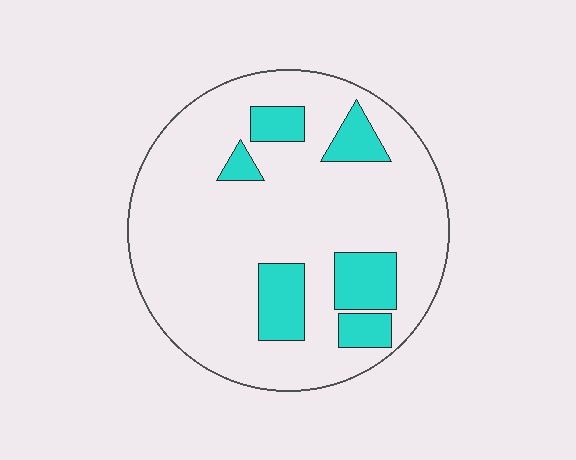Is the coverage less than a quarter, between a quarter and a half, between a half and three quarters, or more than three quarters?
Less than a quarter.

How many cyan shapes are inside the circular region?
6.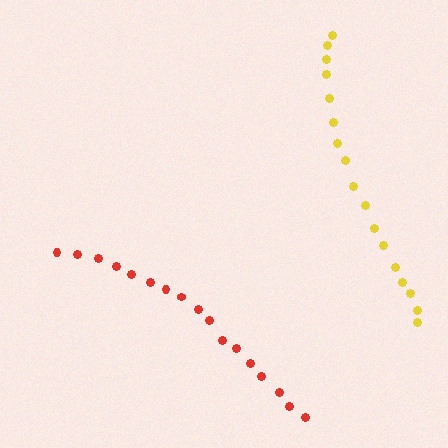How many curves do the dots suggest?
There are 2 distinct paths.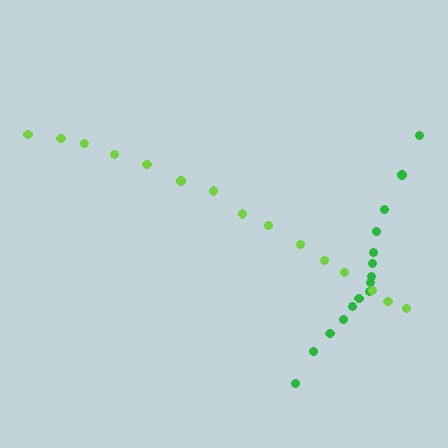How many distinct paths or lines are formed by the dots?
There are 2 distinct paths.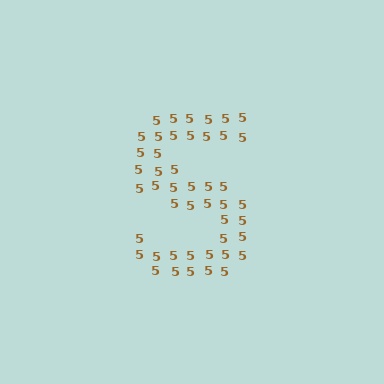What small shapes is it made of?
It is made of small digit 5's.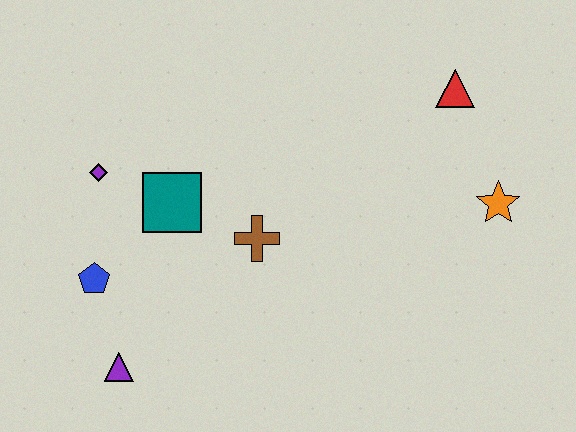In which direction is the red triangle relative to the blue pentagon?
The red triangle is to the right of the blue pentagon.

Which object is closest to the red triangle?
The orange star is closest to the red triangle.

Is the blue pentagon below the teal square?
Yes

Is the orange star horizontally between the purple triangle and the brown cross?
No